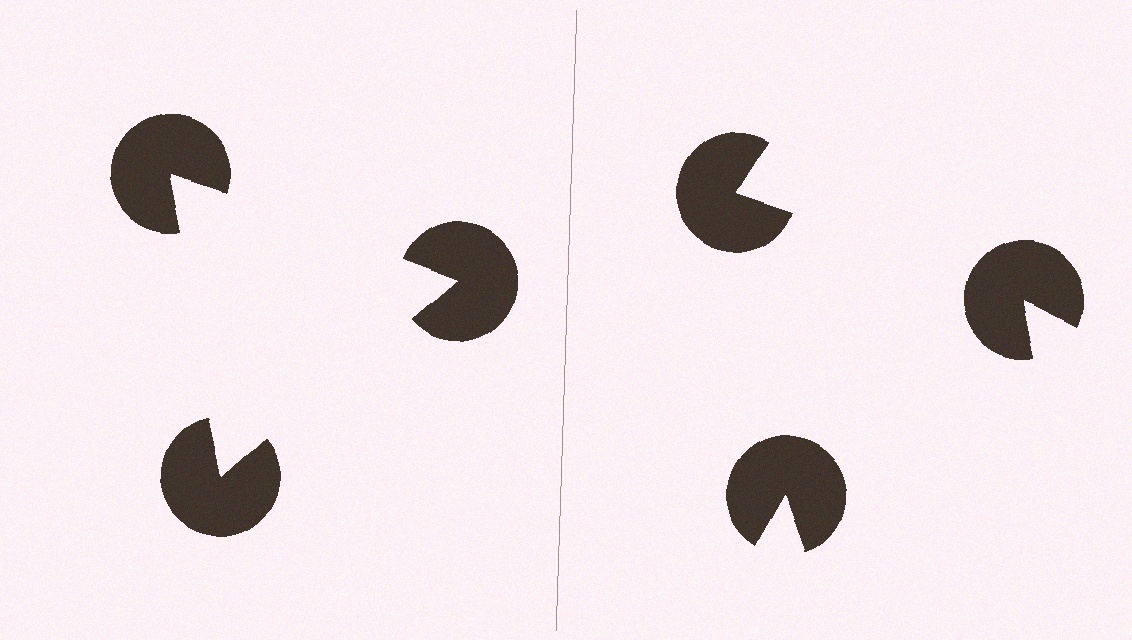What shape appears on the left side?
An illusory triangle.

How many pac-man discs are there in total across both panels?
6 — 3 on each side.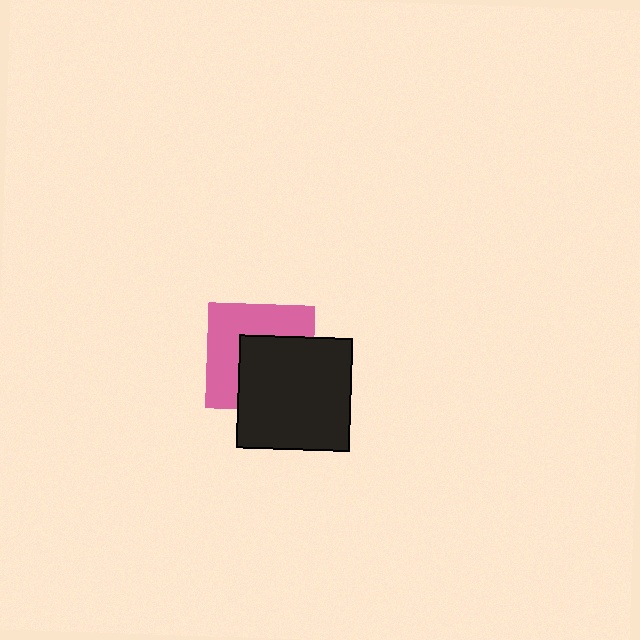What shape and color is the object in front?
The object in front is a black rectangle.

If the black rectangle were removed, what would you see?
You would see the complete pink square.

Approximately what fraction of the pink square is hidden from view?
Roughly 49% of the pink square is hidden behind the black rectangle.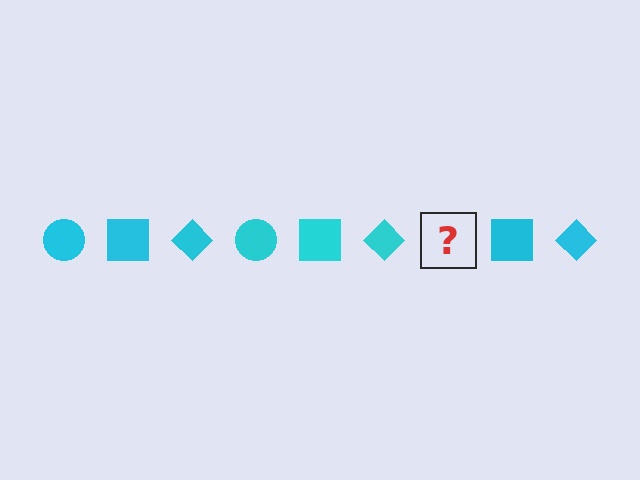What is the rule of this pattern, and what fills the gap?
The rule is that the pattern cycles through circle, square, diamond shapes in cyan. The gap should be filled with a cyan circle.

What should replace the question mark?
The question mark should be replaced with a cyan circle.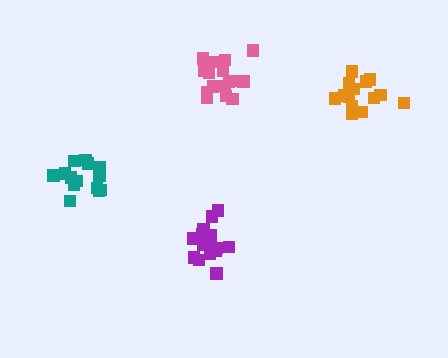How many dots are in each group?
Group 1: 15 dots, Group 2: 17 dots, Group 3: 16 dots, Group 4: 17 dots (65 total).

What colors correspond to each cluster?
The clusters are colored: teal, pink, orange, purple.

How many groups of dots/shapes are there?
There are 4 groups.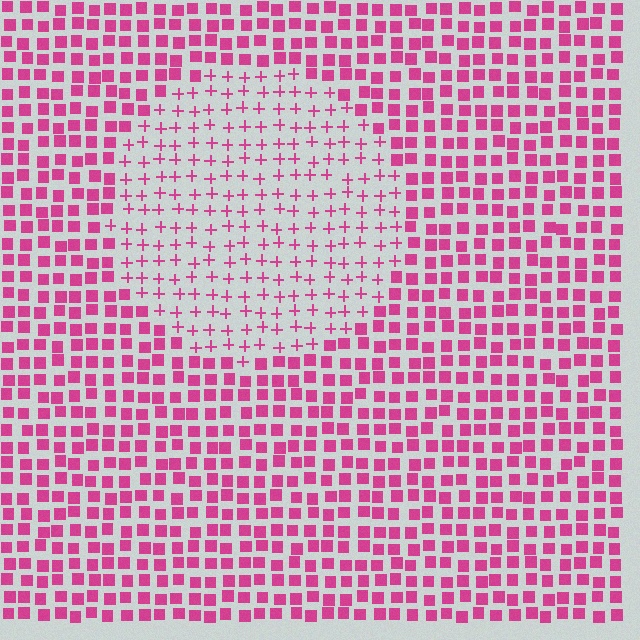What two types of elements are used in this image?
The image uses plus signs inside the circle region and squares outside it.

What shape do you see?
I see a circle.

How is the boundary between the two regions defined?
The boundary is defined by a change in element shape: plus signs inside vs. squares outside. All elements share the same color and spacing.